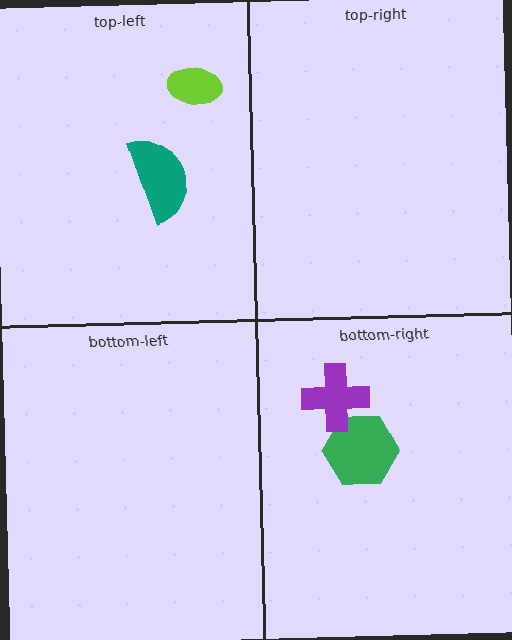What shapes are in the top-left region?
The teal semicircle, the lime ellipse.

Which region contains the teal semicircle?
The top-left region.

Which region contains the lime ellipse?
The top-left region.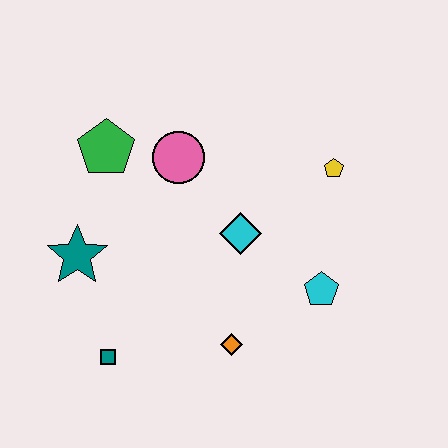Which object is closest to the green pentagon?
The pink circle is closest to the green pentagon.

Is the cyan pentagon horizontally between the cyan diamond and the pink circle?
No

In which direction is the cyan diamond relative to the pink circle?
The cyan diamond is below the pink circle.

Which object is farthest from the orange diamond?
The green pentagon is farthest from the orange diamond.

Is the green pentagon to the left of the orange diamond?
Yes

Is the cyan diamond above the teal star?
Yes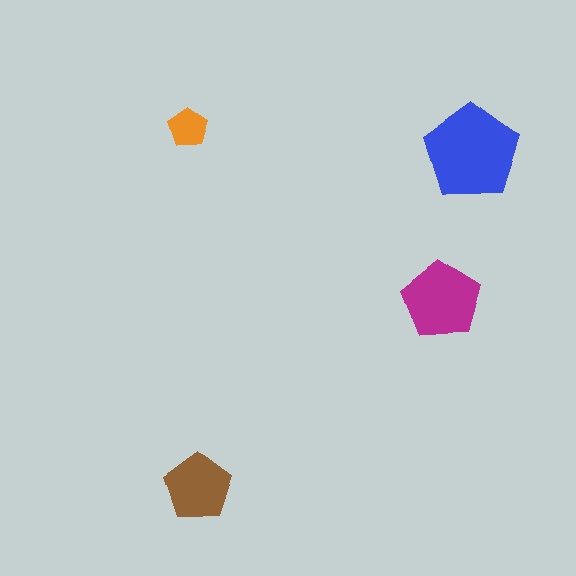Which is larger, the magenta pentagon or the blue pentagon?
The blue one.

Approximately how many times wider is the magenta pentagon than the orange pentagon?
About 2 times wider.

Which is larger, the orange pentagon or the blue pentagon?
The blue one.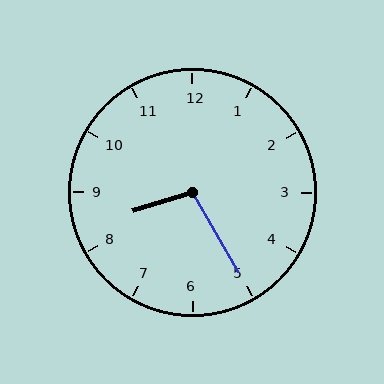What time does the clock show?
8:25.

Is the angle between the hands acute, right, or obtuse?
It is obtuse.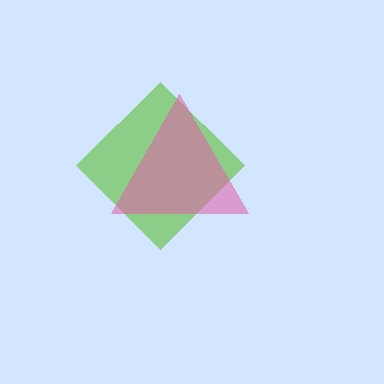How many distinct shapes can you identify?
There are 2 distinct shapes: a lime diamond, a pink triangle.